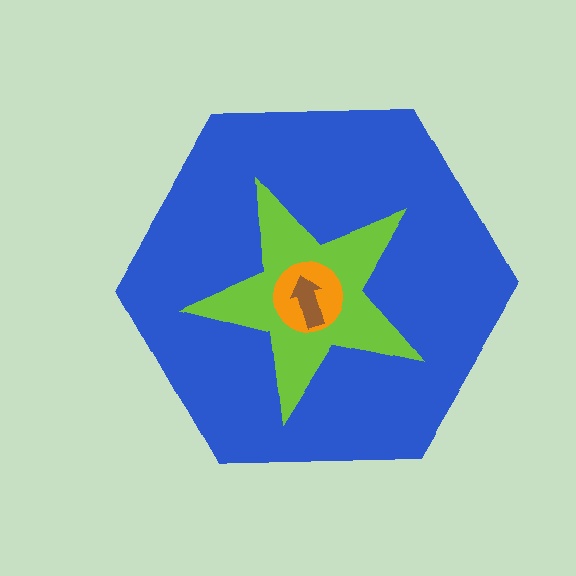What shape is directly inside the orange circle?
The brown arrow.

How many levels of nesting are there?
4.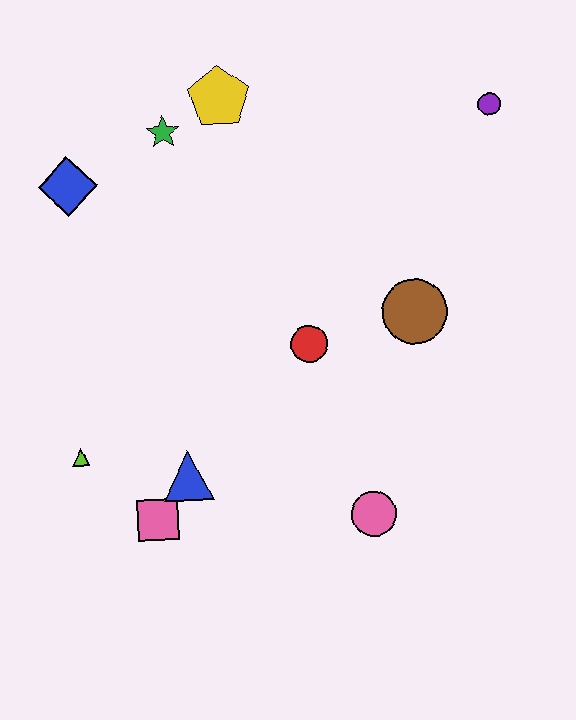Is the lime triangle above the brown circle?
No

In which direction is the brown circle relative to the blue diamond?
The brown circle is to the right of the blue diamond.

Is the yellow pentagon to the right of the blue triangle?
Yes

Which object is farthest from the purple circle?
The lime triangle is farthest from the purple circle.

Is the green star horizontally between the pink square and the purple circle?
Yes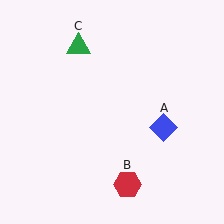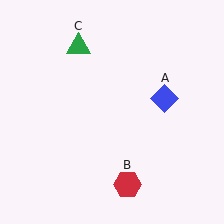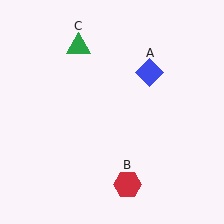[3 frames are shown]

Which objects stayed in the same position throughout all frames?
Red hexagon (object B) and green triangle (object C) remained stationary.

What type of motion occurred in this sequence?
The blue diamond (object A) rotated counterclockwise around the center of the scene.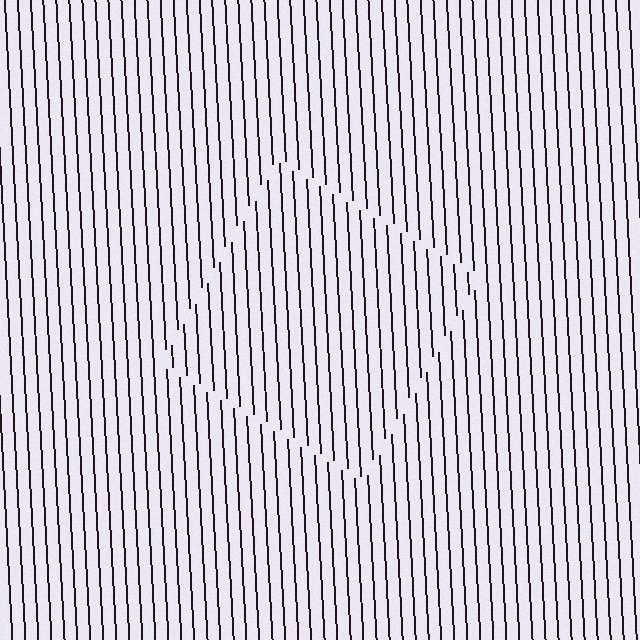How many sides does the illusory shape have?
4 sides — the line-ends trace a square.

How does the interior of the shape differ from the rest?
The interior of the shape contains the same grating, shifted by half a period — the contour is defined by the phase discontinuity where line-ends from the inner and outer gratings abut.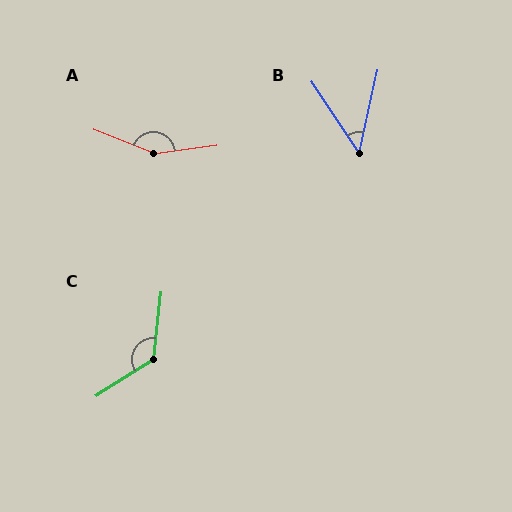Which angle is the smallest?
B, at approximately 46 degrees.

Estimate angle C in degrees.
Approximately 129 degrees.